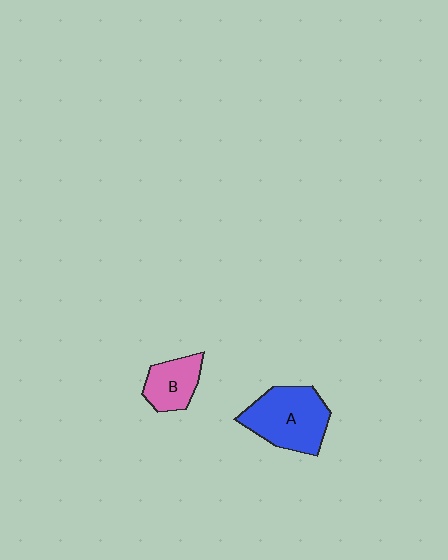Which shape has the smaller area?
Shape B (pink).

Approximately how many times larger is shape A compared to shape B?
Approximately 1.8 times.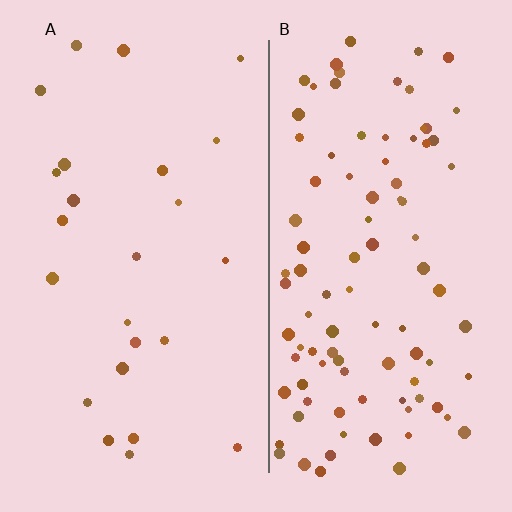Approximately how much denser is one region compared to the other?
Approximately 4.0× — region B over region A.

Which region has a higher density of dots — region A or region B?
B (the right).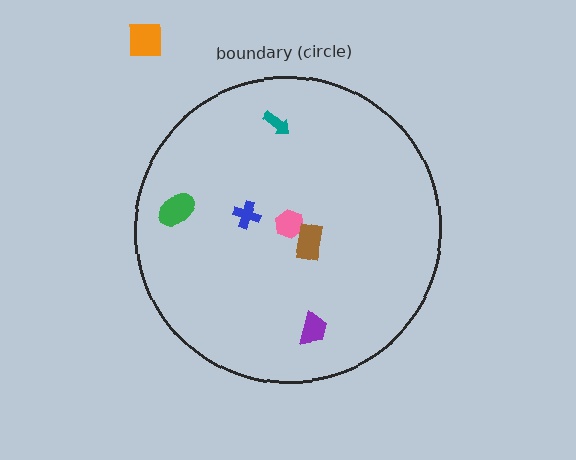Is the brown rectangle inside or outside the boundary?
Inside.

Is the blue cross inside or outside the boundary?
Inside.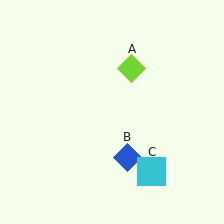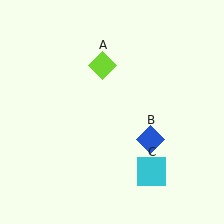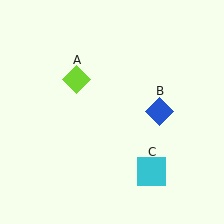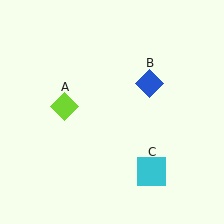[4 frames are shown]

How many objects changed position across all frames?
2 objects changed position: lime diamond (object A), blue diamond (object B).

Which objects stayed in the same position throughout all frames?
Cyan square (object C) remained stationary.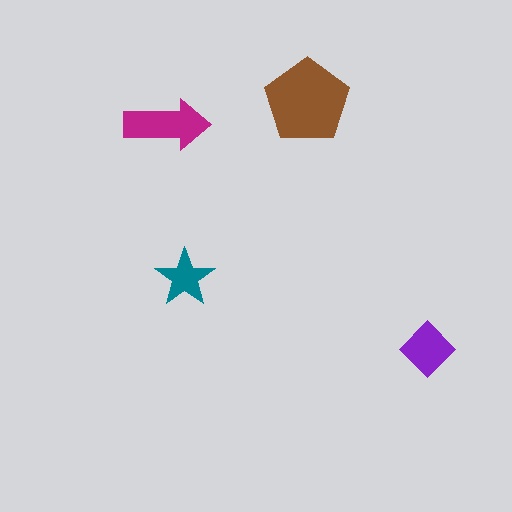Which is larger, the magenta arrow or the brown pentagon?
The brown pentagon.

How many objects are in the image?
There are 4 objects in the image.